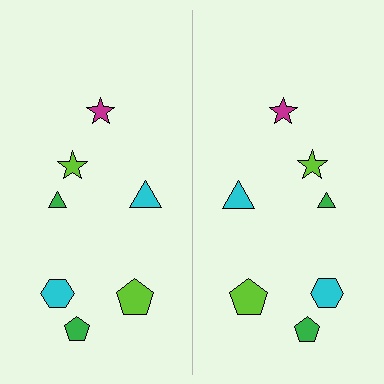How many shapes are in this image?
There are 14 shapes in this image.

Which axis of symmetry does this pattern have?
The pattern has a vertical axis of symmetry running through the center of the image.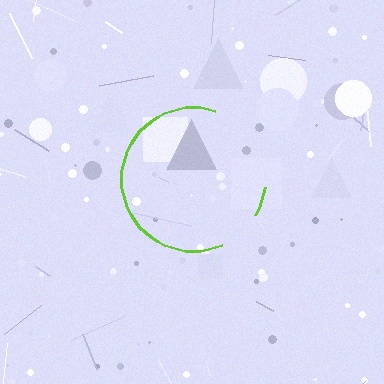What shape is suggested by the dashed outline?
The dashed outline suggests a circle.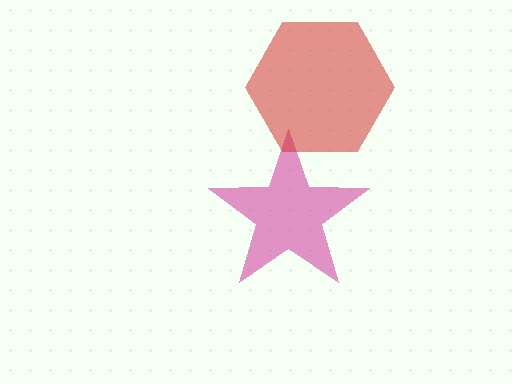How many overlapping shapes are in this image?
There are 2 overlapping shapes in the image.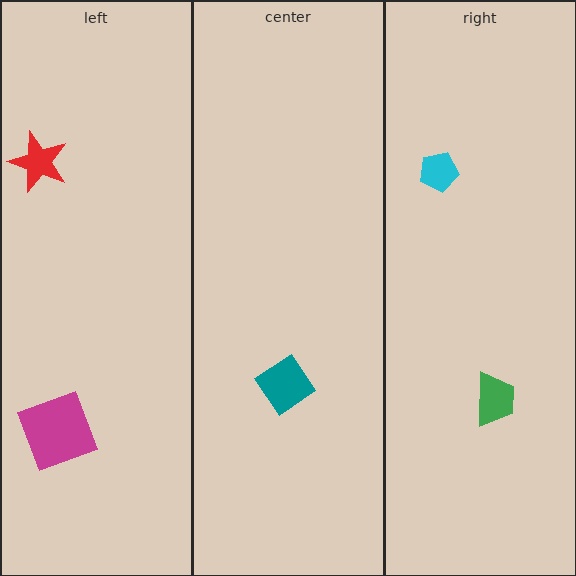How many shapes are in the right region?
2.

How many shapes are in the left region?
2.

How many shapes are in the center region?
1.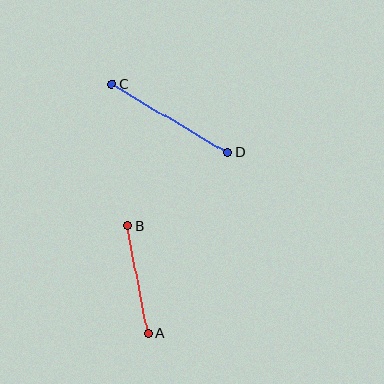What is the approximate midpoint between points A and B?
The midpoint is at approximately (138, 280) pixels.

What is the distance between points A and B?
The distance is approximately 109 pixels.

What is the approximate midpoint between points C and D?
The midpoint is at approximately (170, 118) pixels.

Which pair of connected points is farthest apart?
Points C and D are farthest apart.